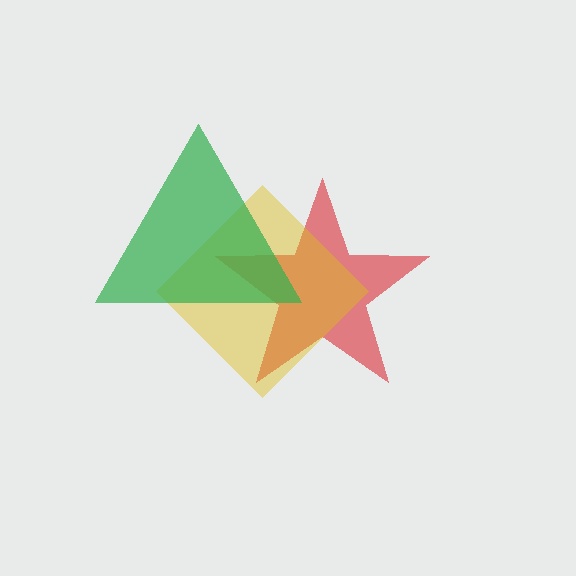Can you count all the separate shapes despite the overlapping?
Yes, there are 3 separate shapes.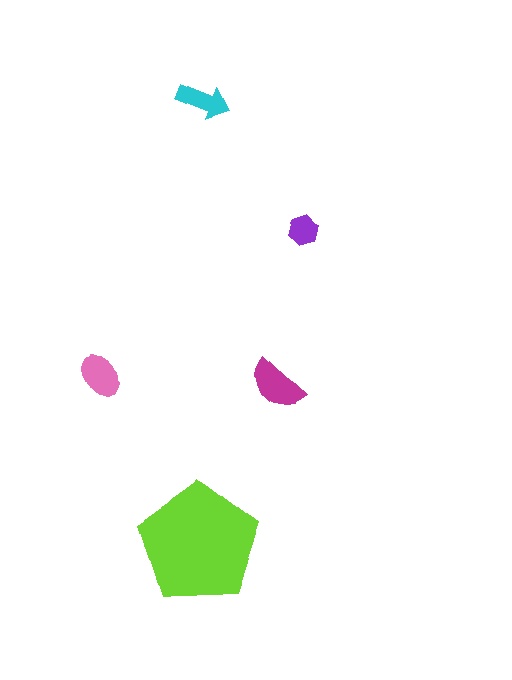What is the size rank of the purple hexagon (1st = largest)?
5th.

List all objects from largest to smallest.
The lime pentagon, the magenta semicircle, the pink ellipse, the cyan arrow, the purple hexagon.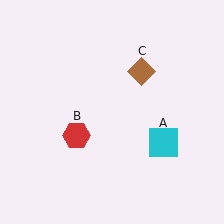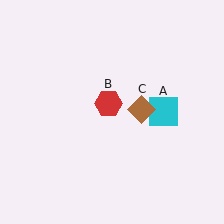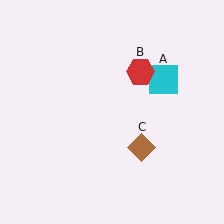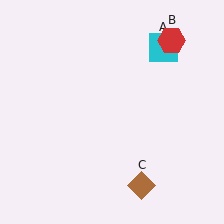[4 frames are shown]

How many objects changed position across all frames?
3 objects changed position: cyan square (object A), red hexagon (object B), brown diamond (object C).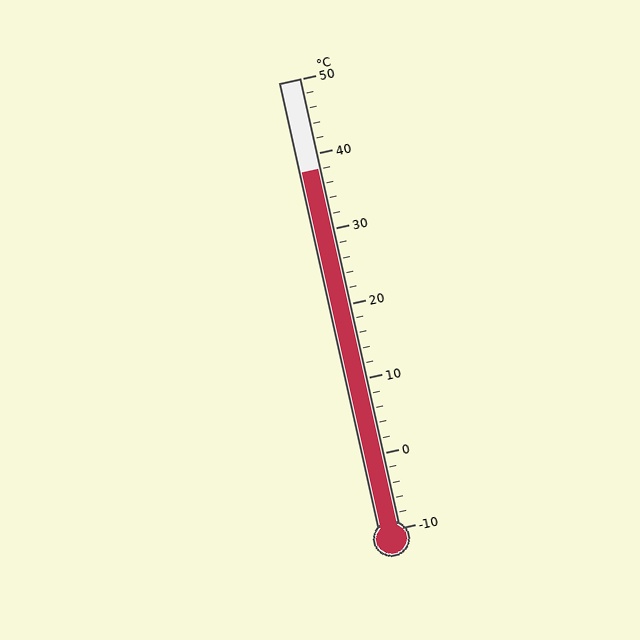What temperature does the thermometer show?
The thermometer shows approximately 38°C.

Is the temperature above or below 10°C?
The temperature is above 10°C.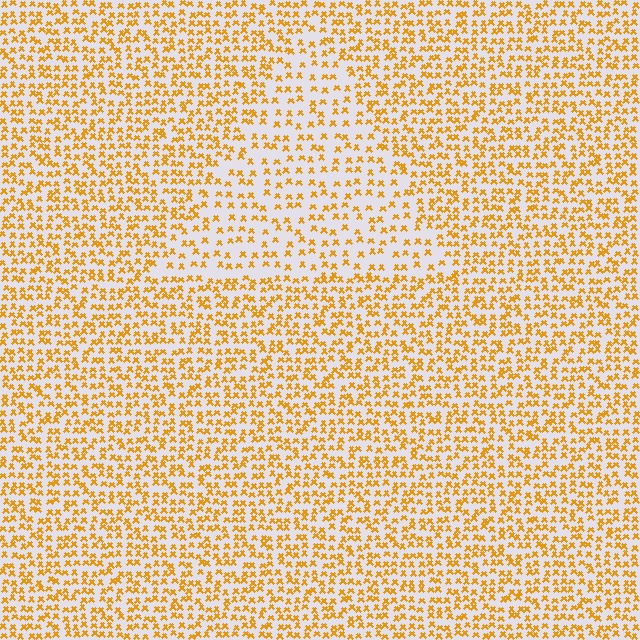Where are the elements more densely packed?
The elements are more densely packed outside the triangle boundary.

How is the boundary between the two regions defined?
The boundary is defined by a change in element density (approximately 1.8x ratio). All elements are the same color, size, and shape.